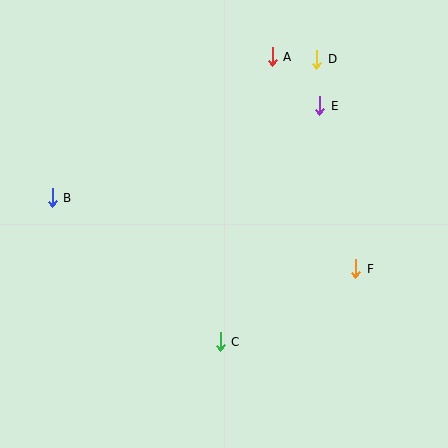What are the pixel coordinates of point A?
Point A is at (272, 57).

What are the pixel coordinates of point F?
Point F is at (356, 269).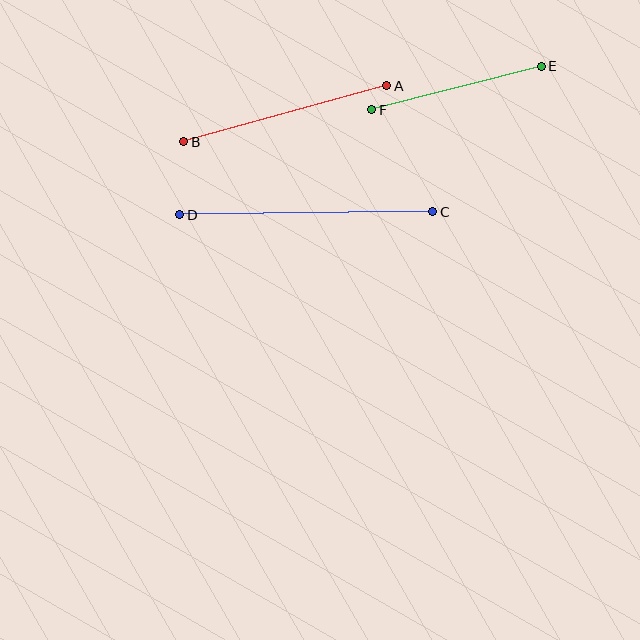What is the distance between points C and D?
The distance is approximately 253 pixels.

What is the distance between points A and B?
The distance is approximately 210 pixels.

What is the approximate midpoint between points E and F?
The midpoint is at approximately (456, 88) pixels.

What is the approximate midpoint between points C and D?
The midpoint is at approximately (306, 213) pixels.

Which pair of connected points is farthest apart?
Points C and D are farthest apart.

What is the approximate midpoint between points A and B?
The midpoint is at approximately (285, 114) pixels.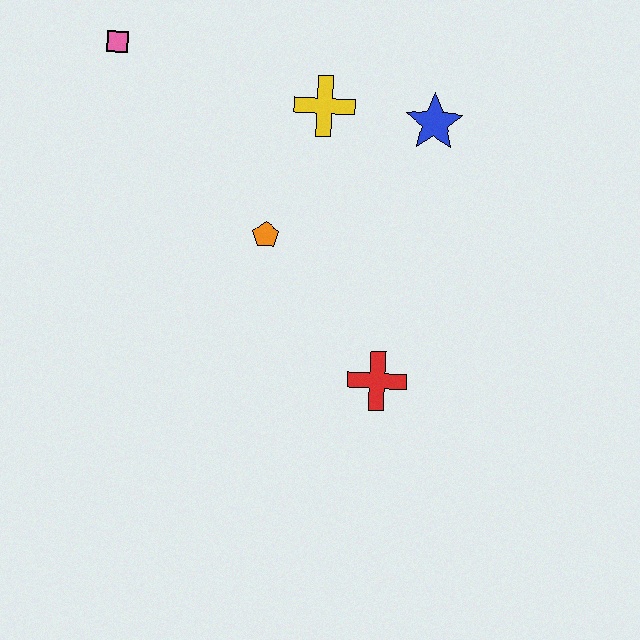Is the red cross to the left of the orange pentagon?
No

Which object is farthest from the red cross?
The pink square is farthest from the red cross.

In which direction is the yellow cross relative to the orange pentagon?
The yellow cross is above the orange pentagon.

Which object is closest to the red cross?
The orange pentagon is closest to the red cross.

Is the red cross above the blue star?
No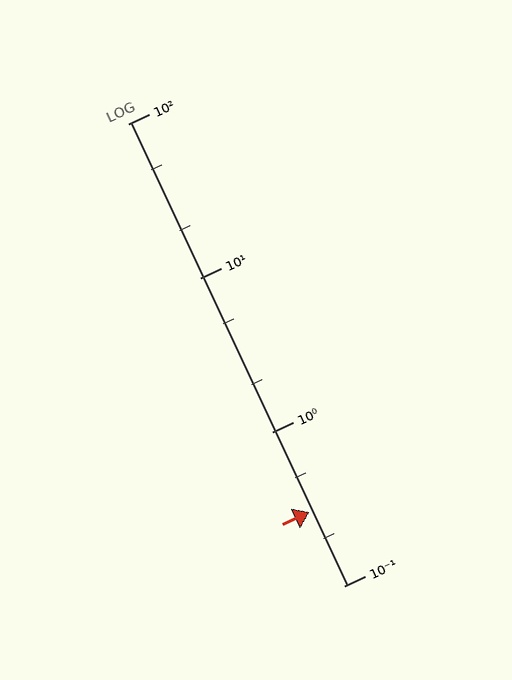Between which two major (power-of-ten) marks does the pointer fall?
The pointer is between 0.1 and 1.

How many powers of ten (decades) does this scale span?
The scale spans 3 decades, from 0.1 to 100.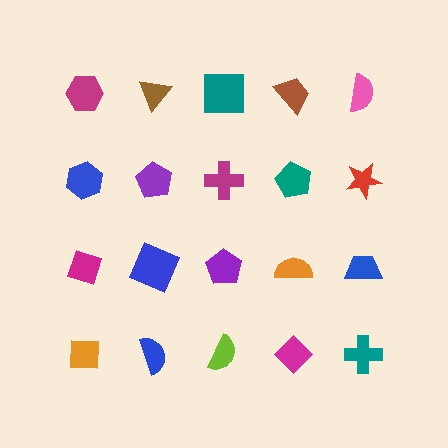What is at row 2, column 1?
A blue hexagon.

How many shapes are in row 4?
5 shapes.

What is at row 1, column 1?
A magenta hexagon.